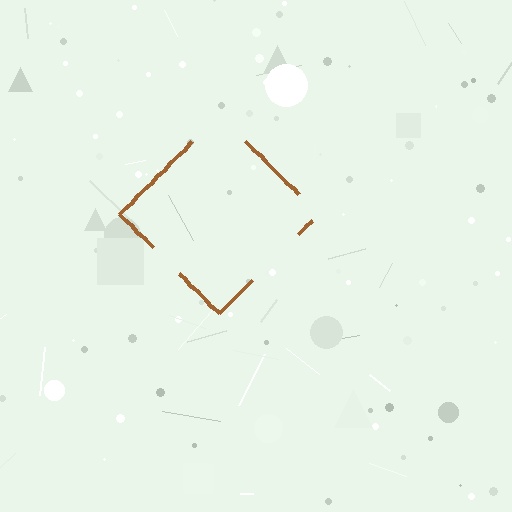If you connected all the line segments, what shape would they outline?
They would outline a diamond.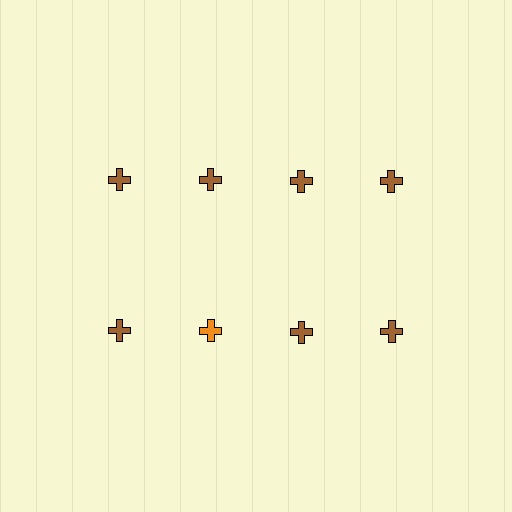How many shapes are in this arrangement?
There are 8 shapes arranged in a grid pattern.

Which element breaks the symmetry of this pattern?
The orange cross in the second row, second from left column breaks the symmetry. All other shapes are brown crosses.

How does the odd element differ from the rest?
It has a different color: orange instead of brown.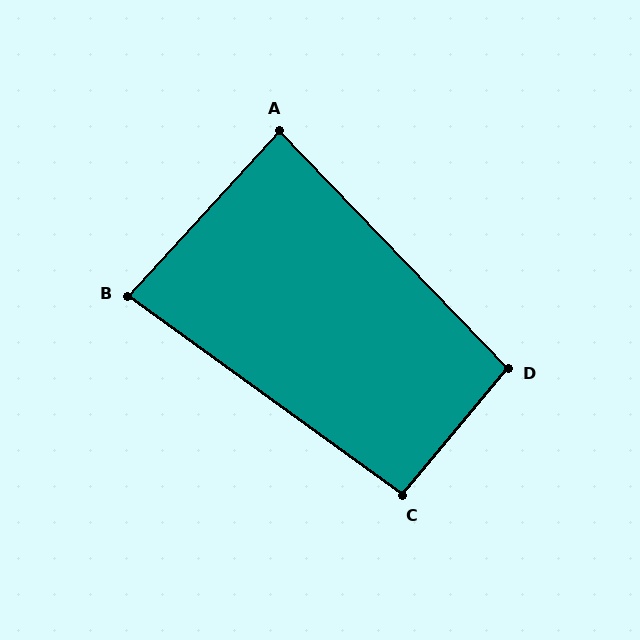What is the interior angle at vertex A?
Approximately 86 degrees (approximately right).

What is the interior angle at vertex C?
Approximately 94 degrees (approximately right).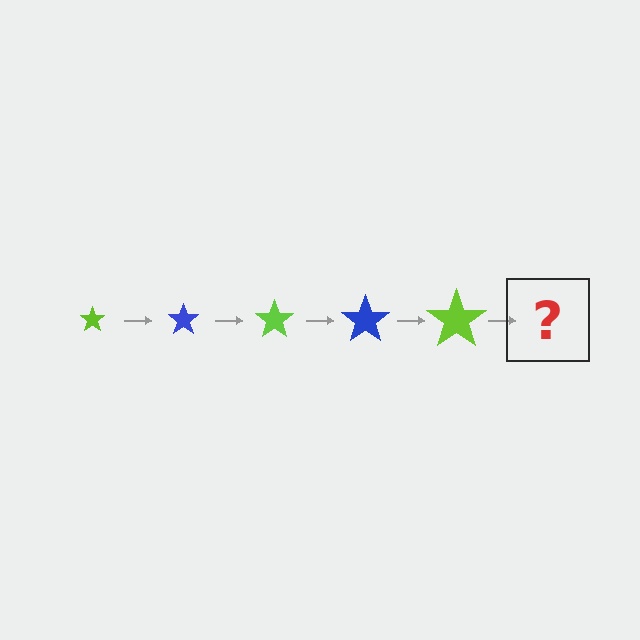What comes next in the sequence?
The next element should be a blue star, larger than the previous one.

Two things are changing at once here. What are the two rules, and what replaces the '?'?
The two rules are that the star grows larger each step and the color cycles through lime and blue. The '?' should be a blue star, larger than the previous one.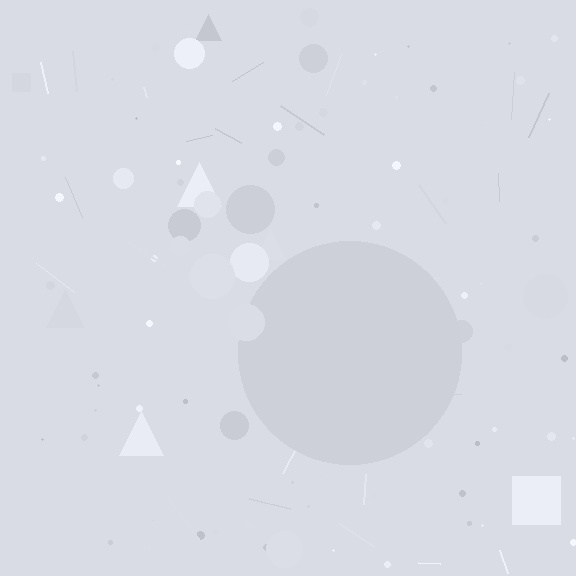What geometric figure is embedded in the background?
A circle is embedded in the background.